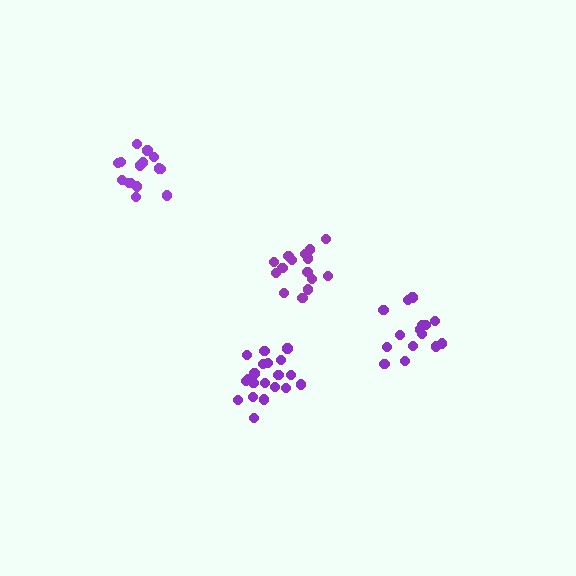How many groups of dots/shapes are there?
There are 4 groups.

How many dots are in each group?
Group 1: 20 dots, Group 2: 16 dots, Group 3: 15 dots, Group 4: 16 dots (67 total).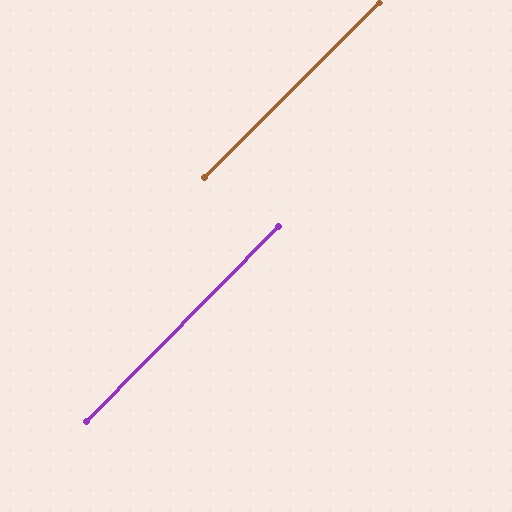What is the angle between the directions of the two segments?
Approximately 0 degrees.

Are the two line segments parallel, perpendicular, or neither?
Parallel — their directions differ by only 0.5°.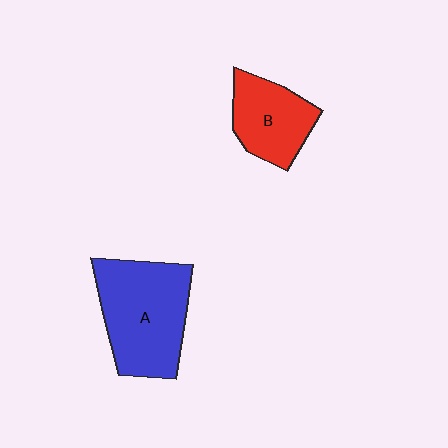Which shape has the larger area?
Shape A (blue).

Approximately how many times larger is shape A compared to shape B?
Approximately 1.6 times.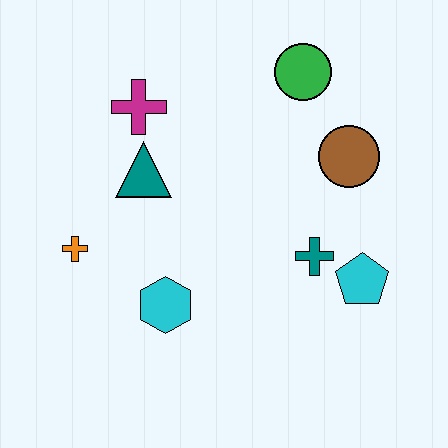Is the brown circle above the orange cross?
Yes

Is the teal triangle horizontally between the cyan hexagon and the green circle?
No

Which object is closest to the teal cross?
The cyan pentagon is closest to the teal cross.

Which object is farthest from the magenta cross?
The cyan pentagon is farthest from the magenta cross.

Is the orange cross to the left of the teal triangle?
Yes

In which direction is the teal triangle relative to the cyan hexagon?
The teal triangle is above the cyan hexagon.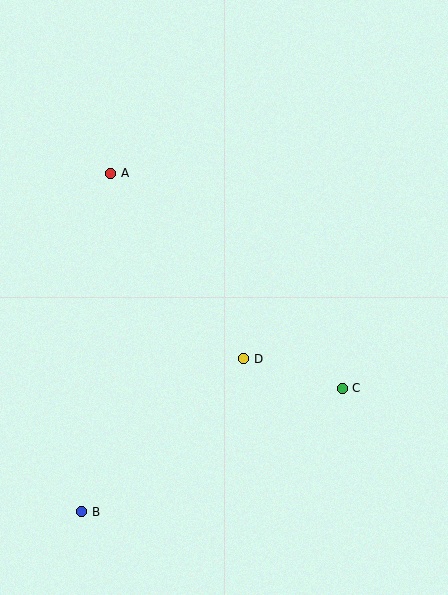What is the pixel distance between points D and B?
The distance between D and B is 223 pixels.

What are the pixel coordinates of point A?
Point A is at (111, 173).